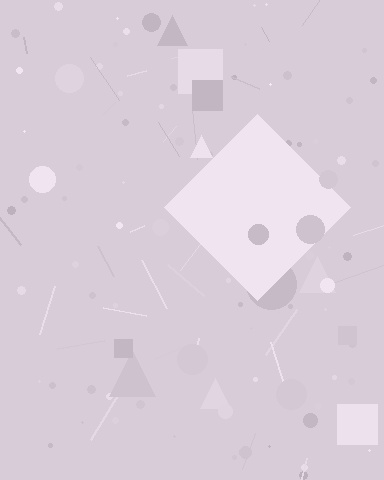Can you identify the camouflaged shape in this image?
The camouflaged shape is a diamond.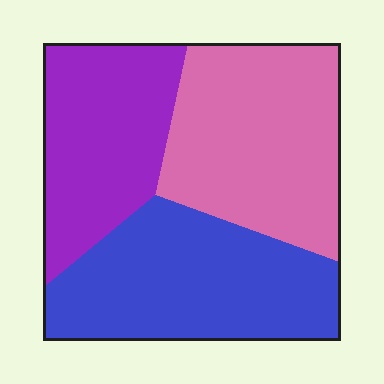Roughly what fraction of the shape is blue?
Blue covers around 35% of the shape.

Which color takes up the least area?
Purple, at roughly 30%.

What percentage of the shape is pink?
Pink takes up about three eighths (3/8) of the shape.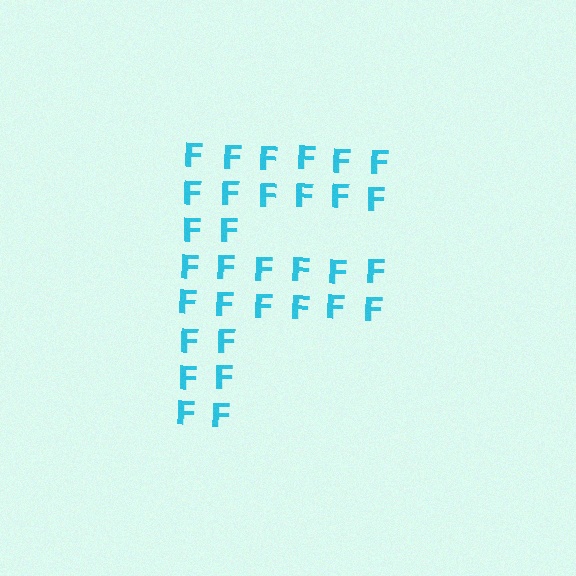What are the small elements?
The small elements are letter F's.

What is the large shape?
The large shape is the letter F.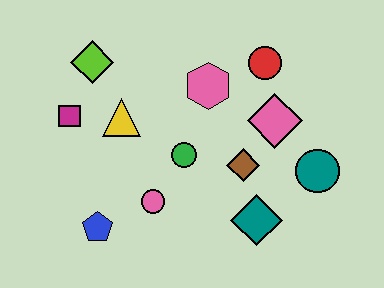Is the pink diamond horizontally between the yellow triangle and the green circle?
No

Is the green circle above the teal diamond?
Yes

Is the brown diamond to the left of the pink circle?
No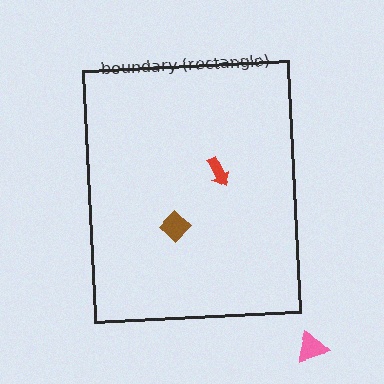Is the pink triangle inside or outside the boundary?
Outside.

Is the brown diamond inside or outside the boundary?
Inside.